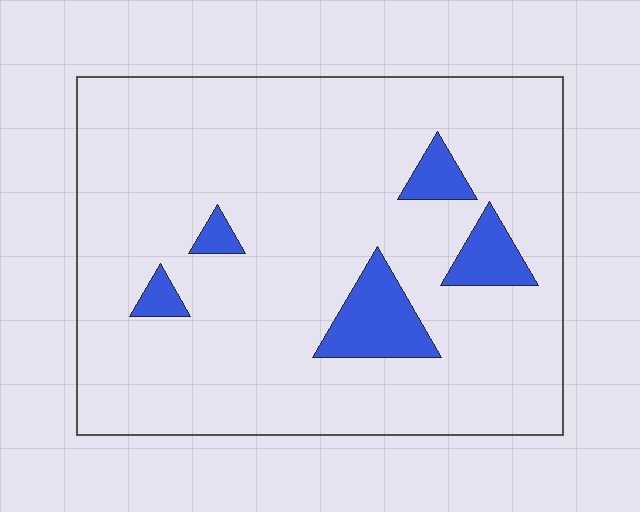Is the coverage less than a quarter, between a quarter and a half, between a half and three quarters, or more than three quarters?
Less than a quarter.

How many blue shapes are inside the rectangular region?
5.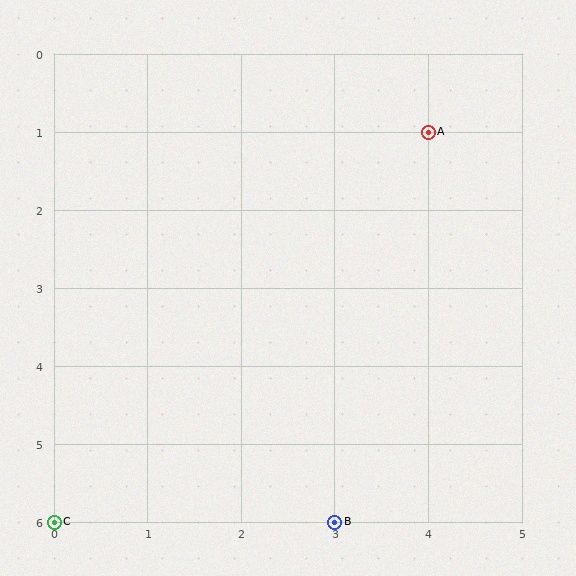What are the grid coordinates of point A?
Point A is at grid coordinates (4, 1).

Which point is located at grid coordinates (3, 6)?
Point B is at (3, 6).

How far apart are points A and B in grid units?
Points A and B are 1 column and 5 rows apart (about 5.1 grid units diagonally).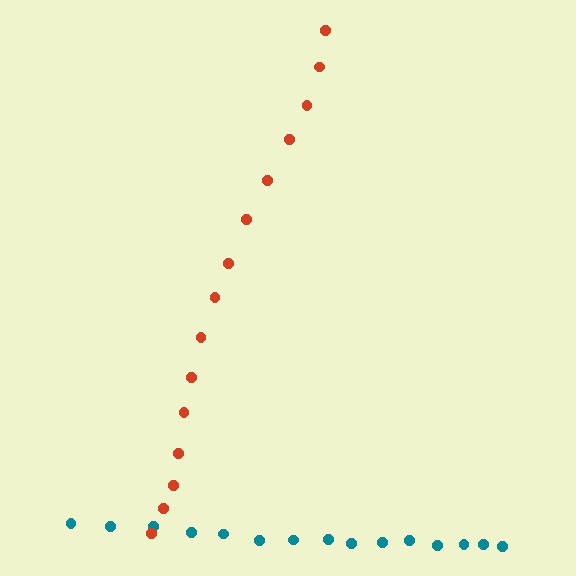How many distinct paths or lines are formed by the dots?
There are 2 distinct paths.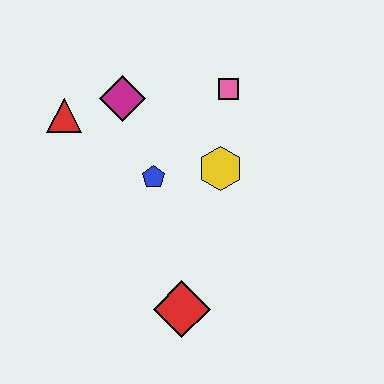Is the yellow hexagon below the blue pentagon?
No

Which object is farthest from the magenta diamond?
The red diamond is farthest from the magenta diamond.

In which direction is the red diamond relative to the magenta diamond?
The red diamond is below the magenta diamond.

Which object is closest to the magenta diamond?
The red triangle is closest to the magenta diamond.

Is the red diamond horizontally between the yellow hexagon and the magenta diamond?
Yes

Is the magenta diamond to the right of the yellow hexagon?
No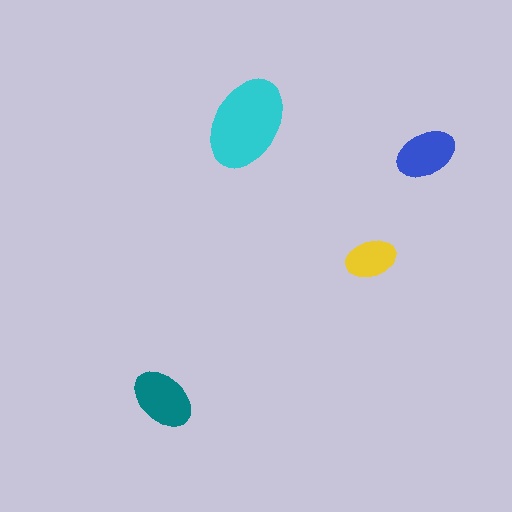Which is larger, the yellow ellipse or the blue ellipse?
The blue one.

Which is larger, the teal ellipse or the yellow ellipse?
The teal one.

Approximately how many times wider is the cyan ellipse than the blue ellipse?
About 1.5 times wider.